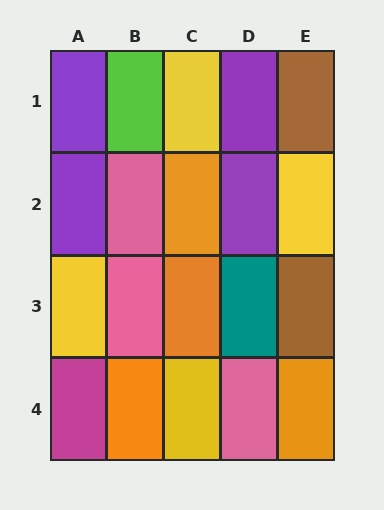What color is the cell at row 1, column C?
Yellow.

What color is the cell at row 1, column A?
Purple.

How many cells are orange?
4 cells are orange.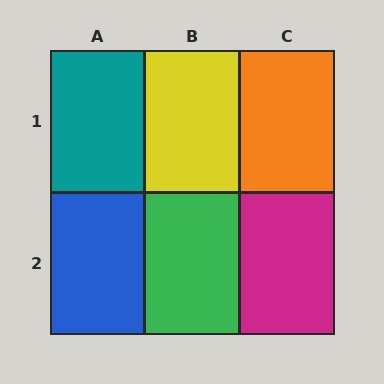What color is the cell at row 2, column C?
Magenta.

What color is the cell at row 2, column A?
Blue.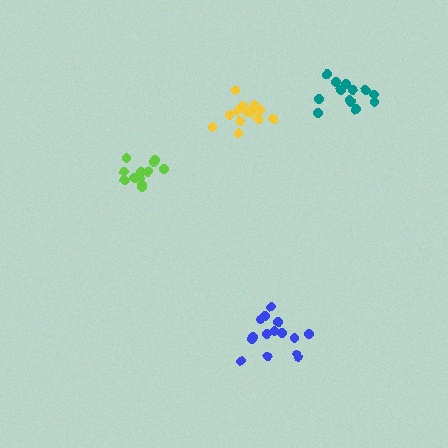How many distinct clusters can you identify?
There are 4 distinct clusters.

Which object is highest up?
The teal cluster is topmost.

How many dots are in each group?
Group 1: 15 dots, Group 2: 13 dots, Group 3: 13 dots, Group 4: 12 dots (53 total).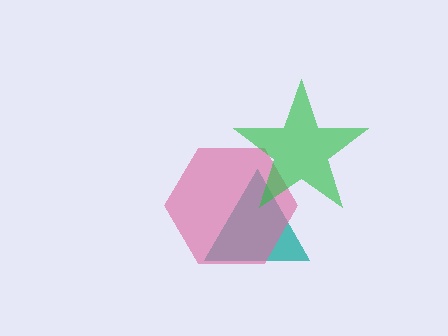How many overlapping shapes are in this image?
There are 3 overlapping shapes in the image.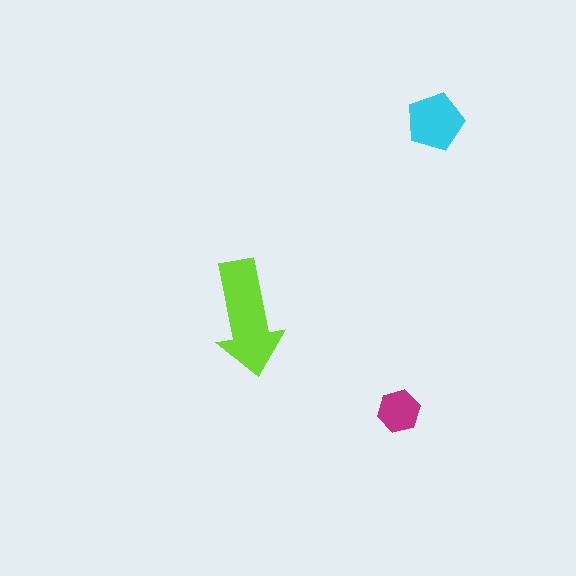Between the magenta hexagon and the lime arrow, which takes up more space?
The lime arrow.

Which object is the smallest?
The magenta hexagon.